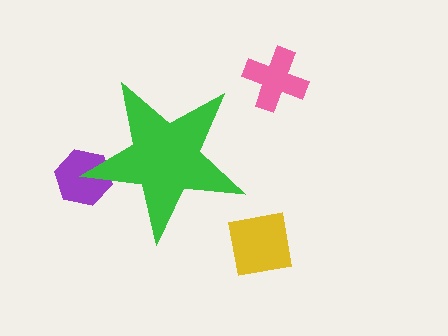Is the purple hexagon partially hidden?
Yes, the purple hexagon is partially hidden behind the green star.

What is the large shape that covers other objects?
A green star.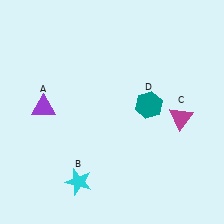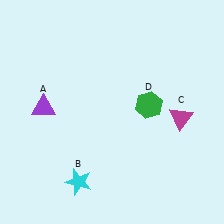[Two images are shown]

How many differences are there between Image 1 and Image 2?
There is 1 difference between the two images.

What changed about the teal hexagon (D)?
In Image 1, D is teal. In Image 2, it changed to green.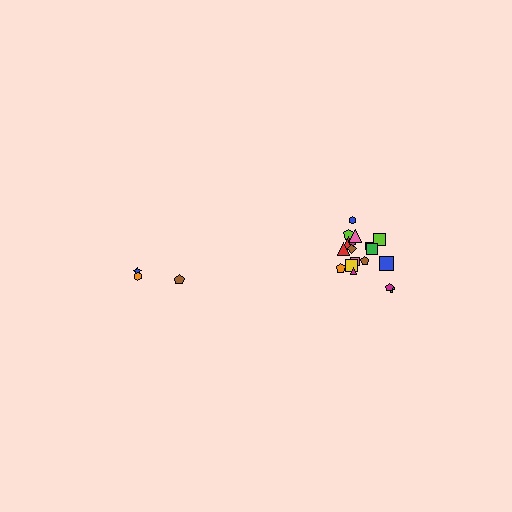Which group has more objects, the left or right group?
The right group.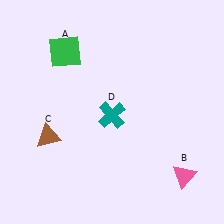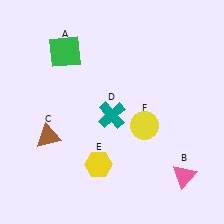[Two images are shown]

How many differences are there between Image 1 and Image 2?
There are 2 differences between the two images.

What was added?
A yellow hexagon (E), a yellow circle (F) were added in Image 2.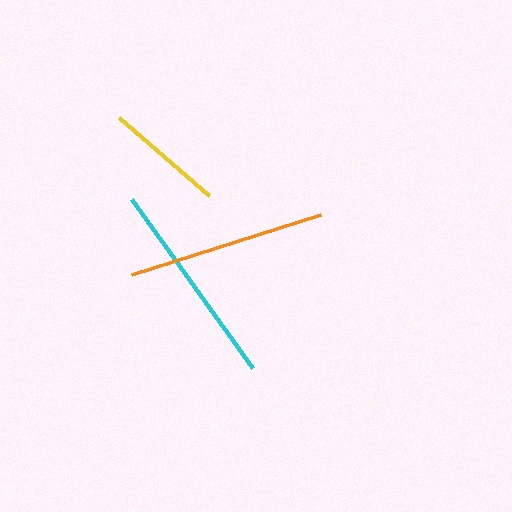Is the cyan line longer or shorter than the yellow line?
The cyan line is longer than the yellow line.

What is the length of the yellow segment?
The yellow segment is approximately 120 pixels long.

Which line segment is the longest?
The cyan line is the longest at approximately 207 pixels.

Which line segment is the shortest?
The yellow line is the shortest at approximately 120 pixels.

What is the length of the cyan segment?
The cyan segment is approximately 207 pixels long.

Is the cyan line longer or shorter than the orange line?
The cyan line is longer than the orange line.